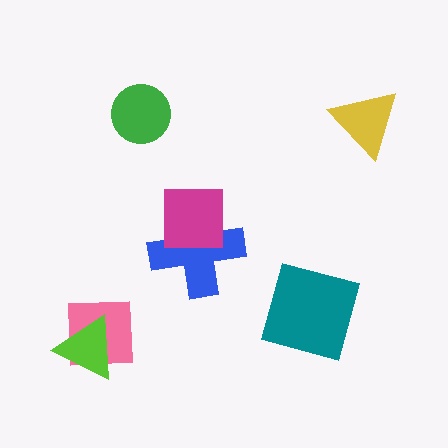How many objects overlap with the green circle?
0 objects overlap with the green circle.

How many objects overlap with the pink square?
1 object overlaps with the pink square.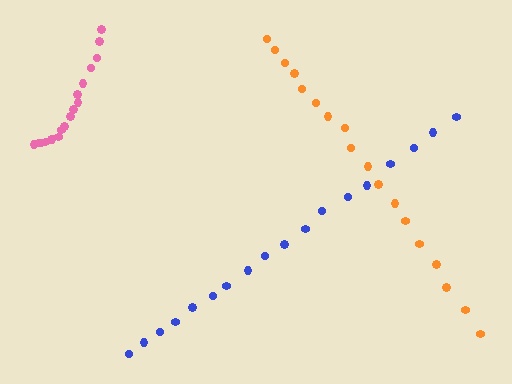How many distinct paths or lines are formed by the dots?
There are 3 distinct paths.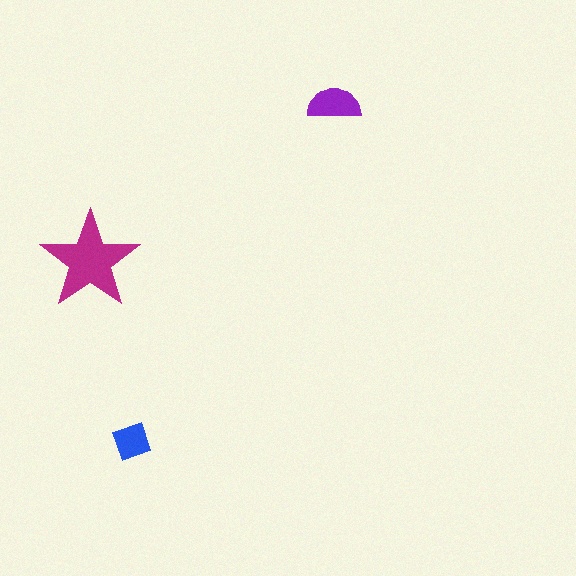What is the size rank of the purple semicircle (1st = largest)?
2nd.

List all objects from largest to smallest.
The magenta star, the purple semicircle, the blue diamond.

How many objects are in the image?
There are 3 objects in the image.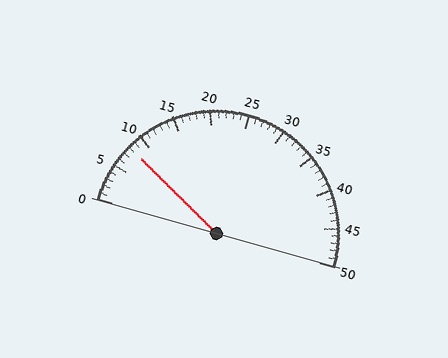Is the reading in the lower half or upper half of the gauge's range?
The reading is in the lower half of the range (0 to 50).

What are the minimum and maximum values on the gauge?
The gauge ranges from 0 to 50.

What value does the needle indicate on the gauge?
The needle indicates approximately 8.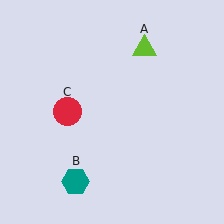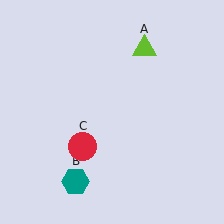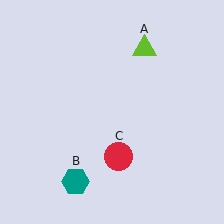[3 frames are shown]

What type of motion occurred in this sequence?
The red circle (object C) rotated counterclockwise around the center of the scene.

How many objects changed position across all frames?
1 object changed position: red circle (object C).